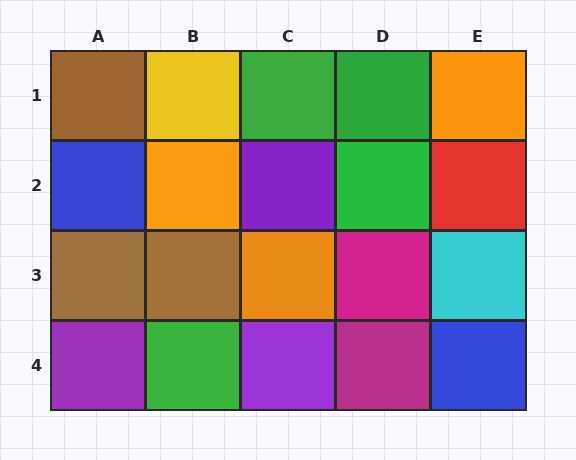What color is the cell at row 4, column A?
Purple.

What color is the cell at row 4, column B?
Green.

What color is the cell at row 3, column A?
Brown.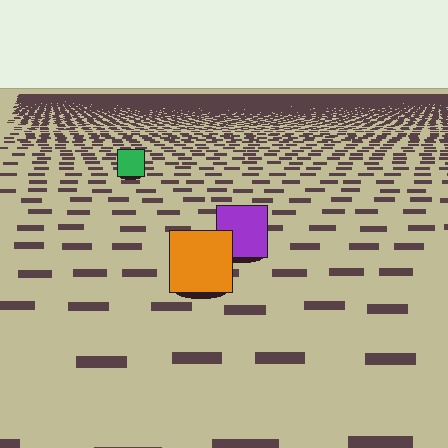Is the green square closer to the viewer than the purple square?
No. The purple square is closer — you can tell from the texture gradient: the ground texture is coarser near it.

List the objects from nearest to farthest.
From nearest to farthest: the orange square, the purple square, the green square.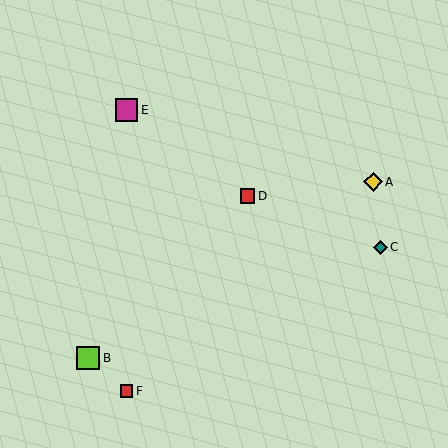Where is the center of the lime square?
The center of the lime square is at (88, 358).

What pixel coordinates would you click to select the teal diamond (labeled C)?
Click at (381, 247) to select the teal diamond C.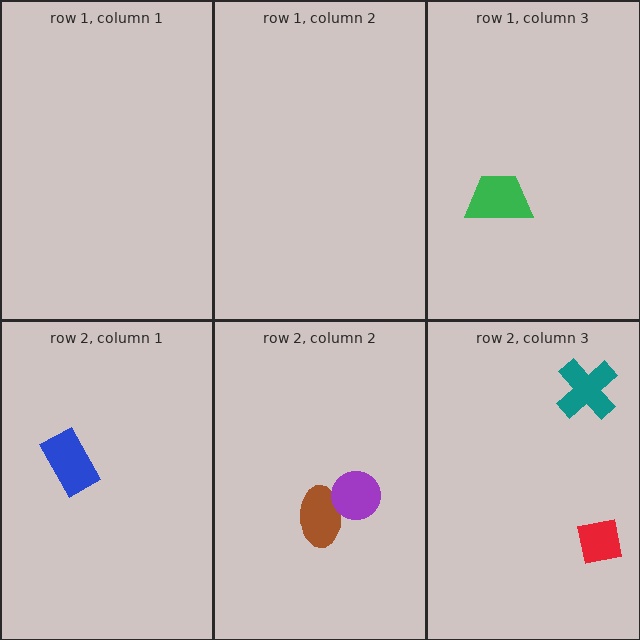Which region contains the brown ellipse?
The row 2, column 2 region.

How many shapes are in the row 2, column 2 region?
2.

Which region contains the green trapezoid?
The row 1, column 3 region.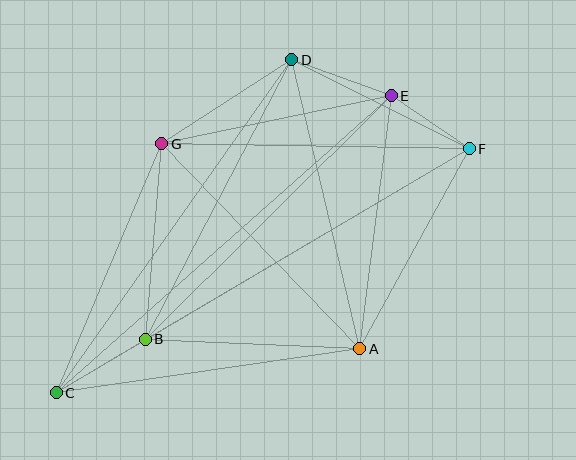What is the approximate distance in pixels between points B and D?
The distance between B and D is approximately 315 pixels.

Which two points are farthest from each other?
Points C and F are farthest from each other.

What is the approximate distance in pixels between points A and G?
The distance between A and G is approximately 285 pixels.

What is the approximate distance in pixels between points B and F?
The distance between B and F is approximately 376 pixels.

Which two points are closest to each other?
Points E and F are closest to each other.